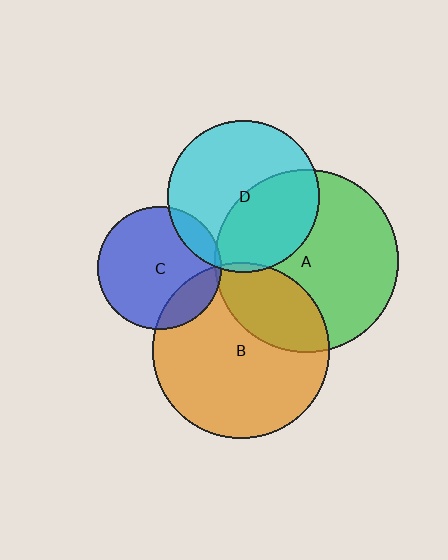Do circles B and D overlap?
Yes.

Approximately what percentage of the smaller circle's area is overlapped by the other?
Approximately 5%.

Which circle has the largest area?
Circle A (green).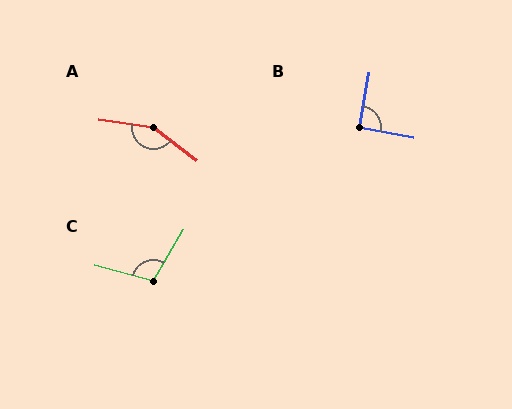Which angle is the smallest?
B, at approximately 91 degrees.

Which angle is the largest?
A, at approximately 151 degrees.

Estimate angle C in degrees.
Approximately 105 degrees.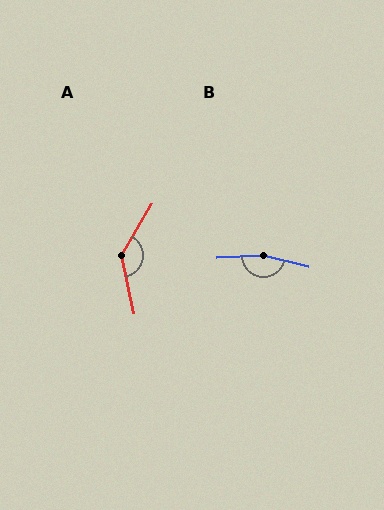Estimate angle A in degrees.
Approximately 137 degrees.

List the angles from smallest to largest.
A (137°), B (162°).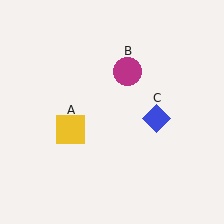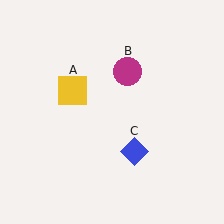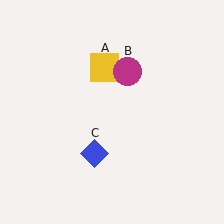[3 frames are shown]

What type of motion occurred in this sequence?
The yellow square (object A), blue diamond (object C) rotated clockwise around the center of the scene.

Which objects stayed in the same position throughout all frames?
Magenta circle (object B) remained stationary.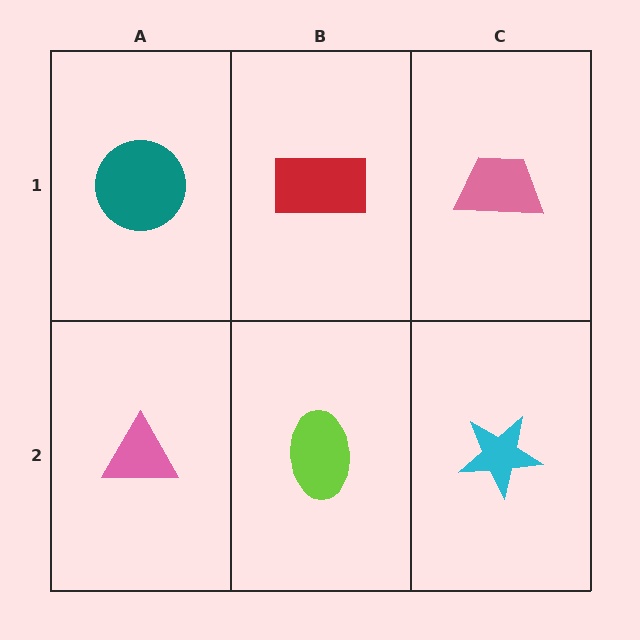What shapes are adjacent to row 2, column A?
A teal circle (row 1, column A), a lime ellipse (row 2, column B).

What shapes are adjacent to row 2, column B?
A red rectangle (row 1, column B), a pink triangle (row 2, column A), a cyan star (row 2, column C).